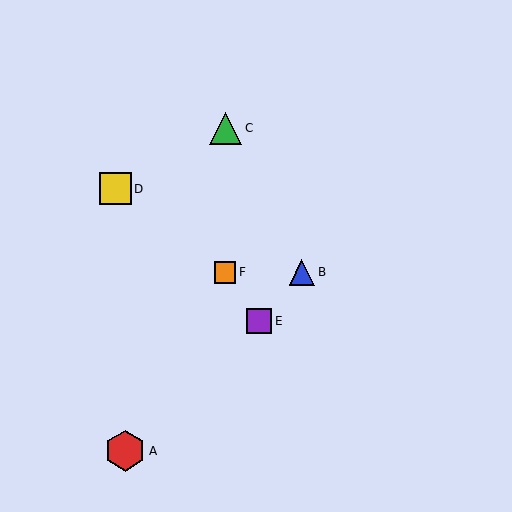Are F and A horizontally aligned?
No, F is at y≈272 and A is at y≈451.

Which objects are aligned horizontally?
Objects B, F are aligned horizontally.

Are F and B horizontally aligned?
Yes, both are at y≈272.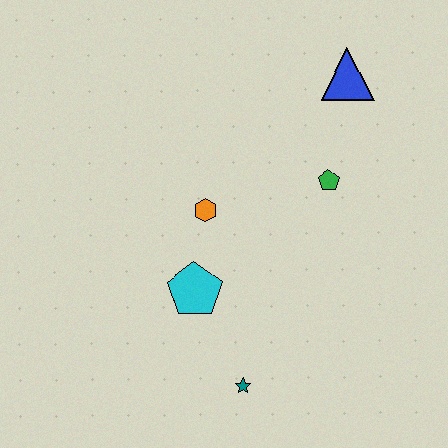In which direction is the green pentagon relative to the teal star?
The green pentagon is above the teal star.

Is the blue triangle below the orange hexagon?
No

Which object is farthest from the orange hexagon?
The blue triangle is farthest from the orange hexagon.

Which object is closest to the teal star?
The cyan pentagon is closest to the teal star.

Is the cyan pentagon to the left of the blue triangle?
Yes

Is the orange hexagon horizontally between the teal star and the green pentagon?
No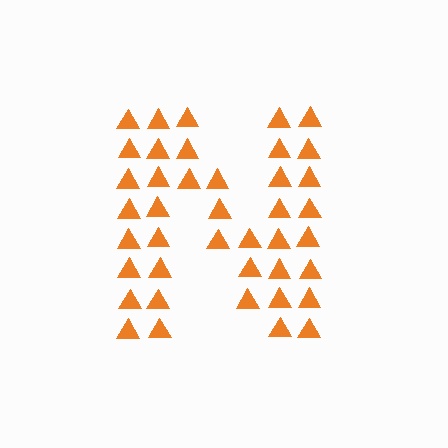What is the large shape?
The large shape is the letter N.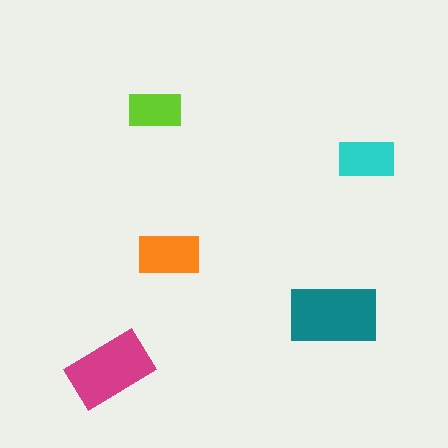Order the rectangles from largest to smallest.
the teal one, the magenta one, the orange one, the cyan one, the lime one.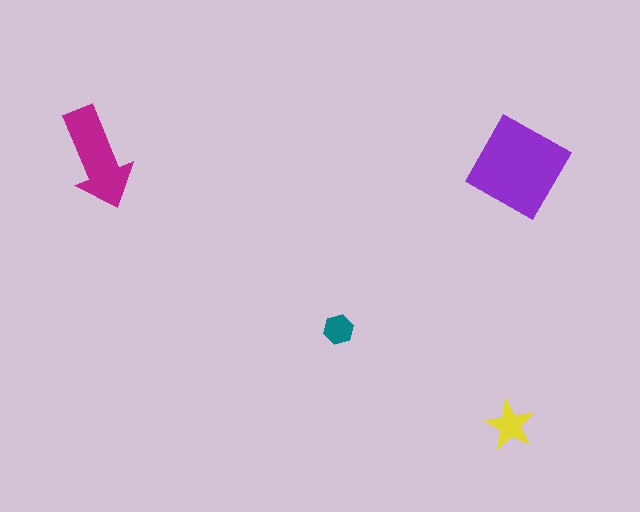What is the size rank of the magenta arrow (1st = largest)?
2nd.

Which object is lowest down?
The yellow star is bottommost.